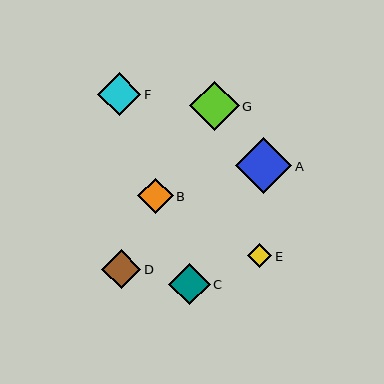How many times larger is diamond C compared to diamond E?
Diamond C is approximately 1.8 times the size of diamond E.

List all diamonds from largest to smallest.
From largest to smallest: A, G, F, C, D, B, E.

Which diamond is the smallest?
Diamond E is the smallest with a size of approximately 24 pixels.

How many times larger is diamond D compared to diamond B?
Diamond D is approximately 1.1 times the size of diamond B.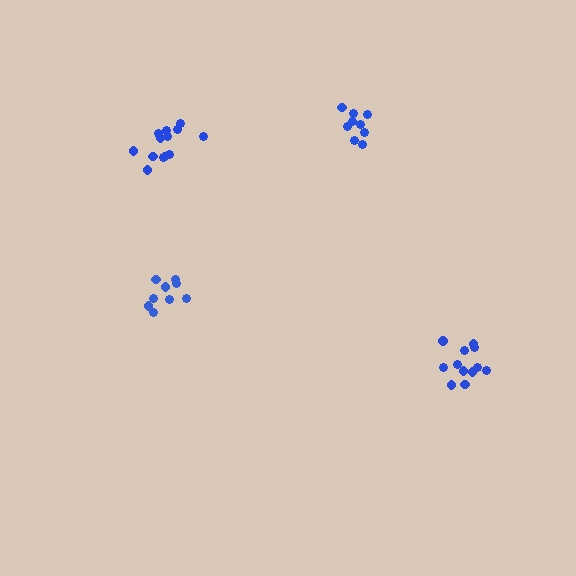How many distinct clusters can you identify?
There are 4 distinct clusters.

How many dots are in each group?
Group 1: 12 dots, Group 2: 9 dots, Group 3: 9 dots, Group 4: 13 dots (43 total).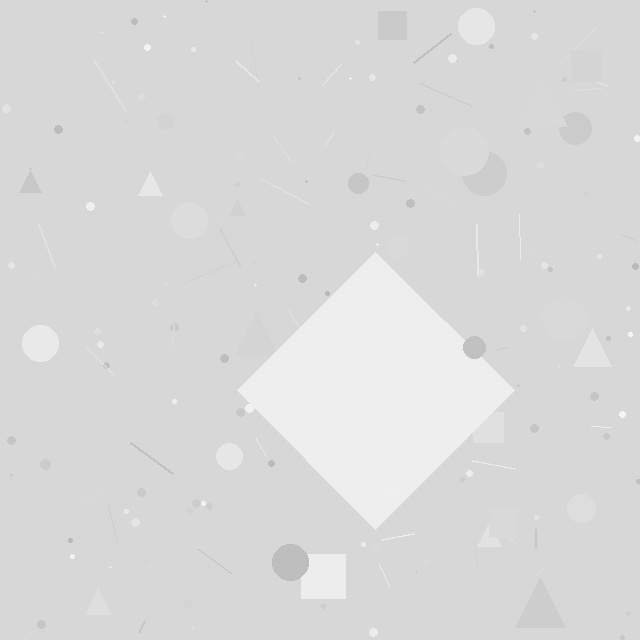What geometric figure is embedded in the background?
A diamond is embedded in the background.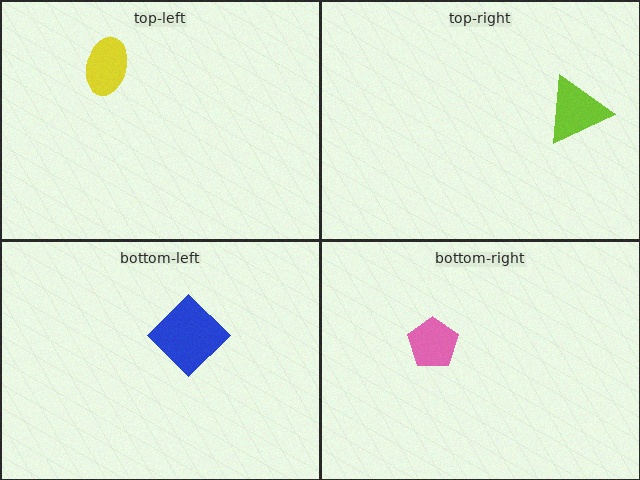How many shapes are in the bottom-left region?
1.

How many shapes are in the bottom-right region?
1.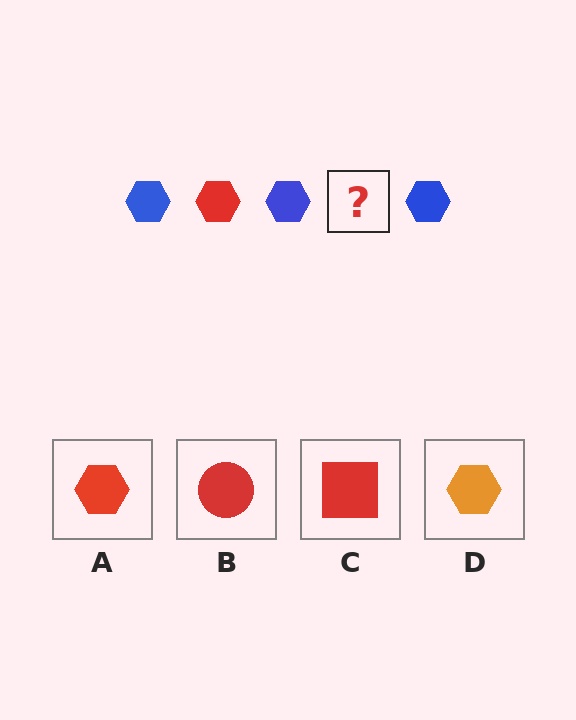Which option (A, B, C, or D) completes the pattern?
A.